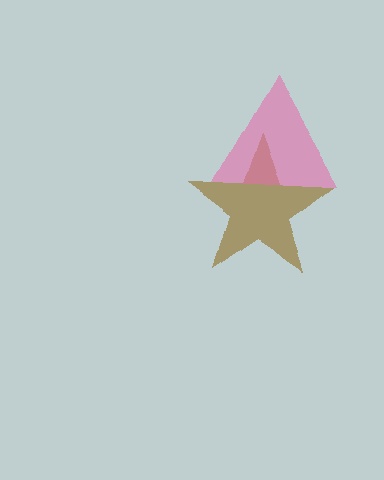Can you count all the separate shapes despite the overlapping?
Yes, there are 2 separate shapes.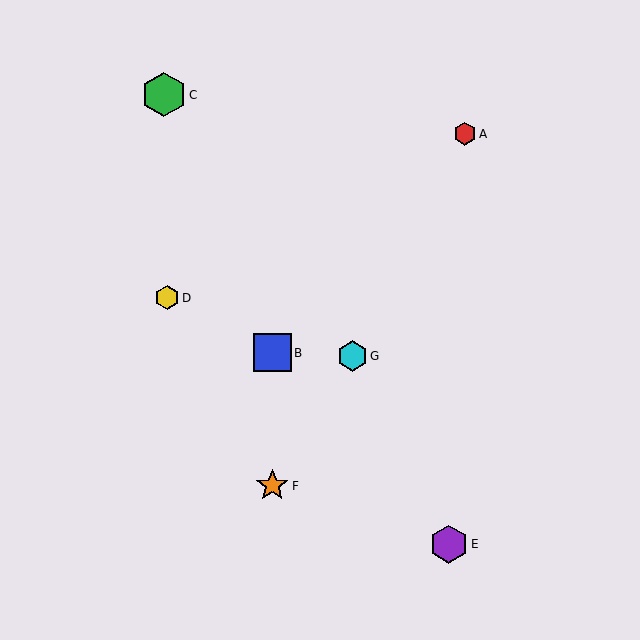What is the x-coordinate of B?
Object B is at x≈272.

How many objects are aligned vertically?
2 objects (B, F) are aligned vertically.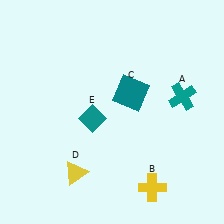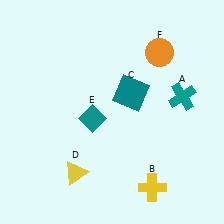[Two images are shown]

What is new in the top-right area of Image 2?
An orange circle (F) was added in the top-right area of Image 2.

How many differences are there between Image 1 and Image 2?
There is 1 difference between the two images.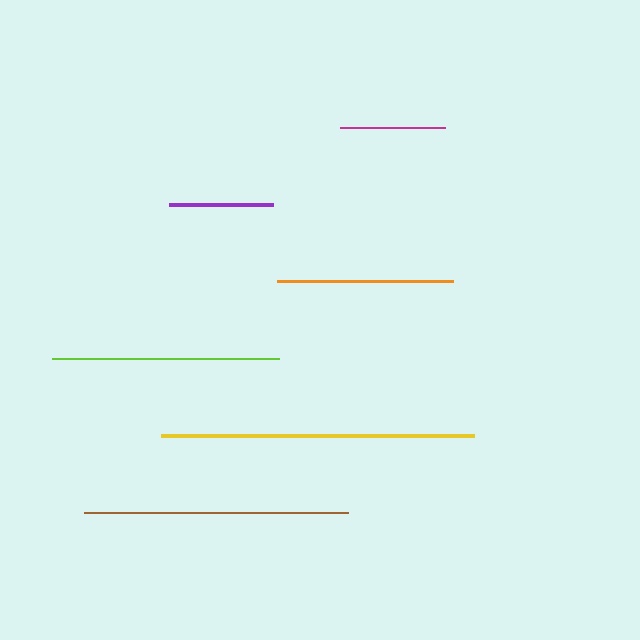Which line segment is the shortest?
The purple line is the shortest at approximately 105 pixels.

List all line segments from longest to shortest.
From longest to shortest: yellow, brown, lime, orange, magenta, purple.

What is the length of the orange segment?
The orange segment is approximately 176 pixels long.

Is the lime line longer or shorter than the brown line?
The brown line is longer than the lime line.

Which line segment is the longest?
The yellow line is the longest at approximately 313 pixels.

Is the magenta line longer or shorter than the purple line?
The magenta line is longer than the purple line.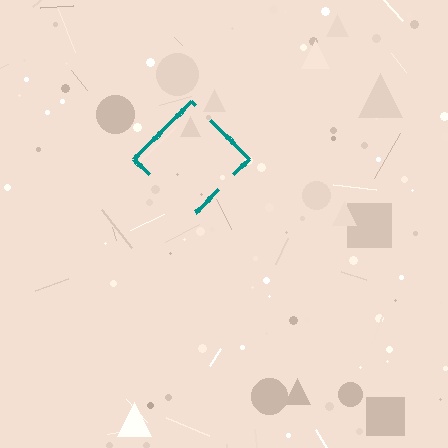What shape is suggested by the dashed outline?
The dashed outline suggests a diamond.